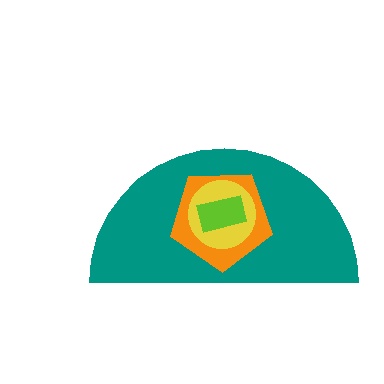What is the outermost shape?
The teal semicircle.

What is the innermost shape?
The lime rectangle.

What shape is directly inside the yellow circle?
The lime rectangle.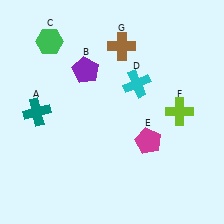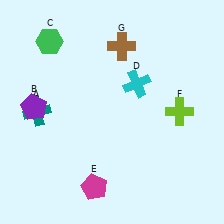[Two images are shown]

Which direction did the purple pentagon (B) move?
The purple pentagon (B) moved left.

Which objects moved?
The objects that moved are: the purple pentagon (B), the magenta pentagon (E).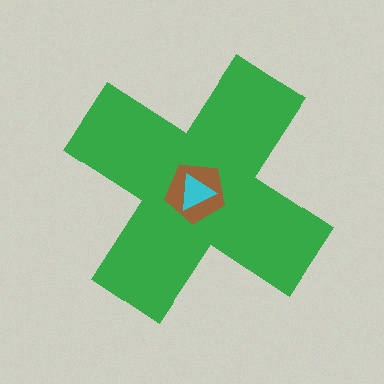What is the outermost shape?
The green cross.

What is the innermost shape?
The cyan triangle.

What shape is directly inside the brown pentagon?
The cyan triangle.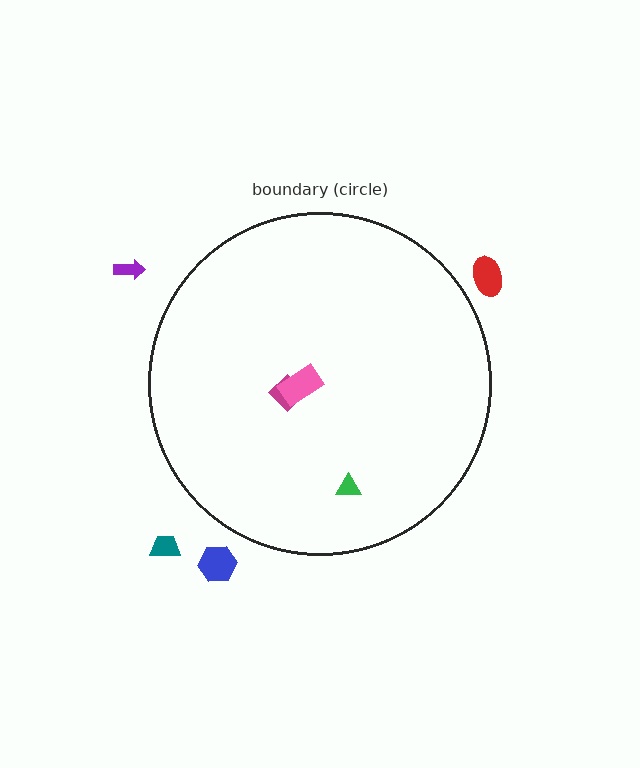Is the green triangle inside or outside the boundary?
Inside.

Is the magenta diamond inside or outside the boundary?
Inside.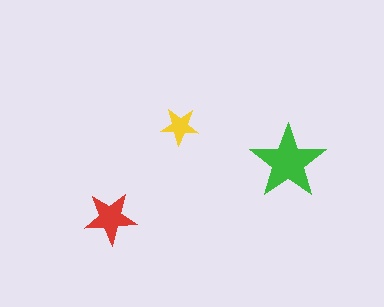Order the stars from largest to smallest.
the green one, the red one, the yellow one.